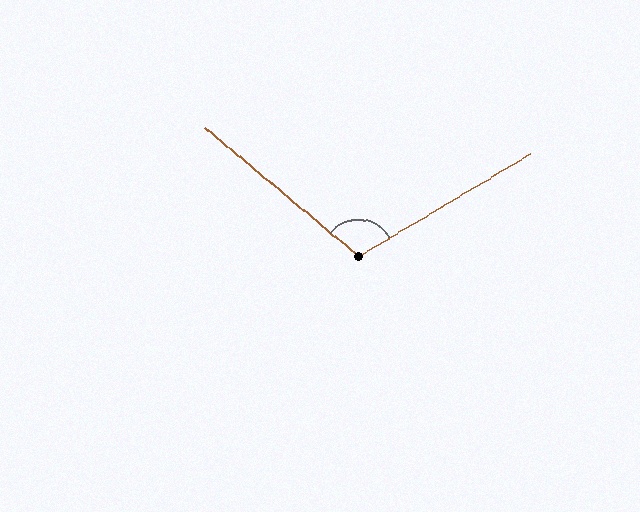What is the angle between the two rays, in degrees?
Approximately 109 degrees.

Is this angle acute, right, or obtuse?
It is obtuse.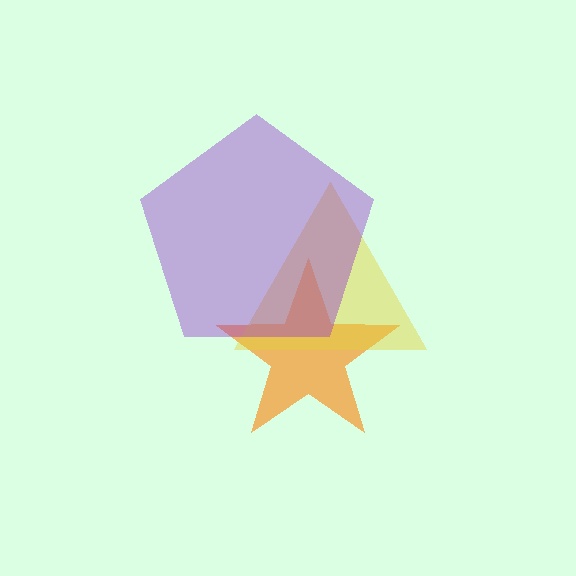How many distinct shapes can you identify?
There are 3 distinct shapes: an orange star, a yellow triangle, a purple pentagon.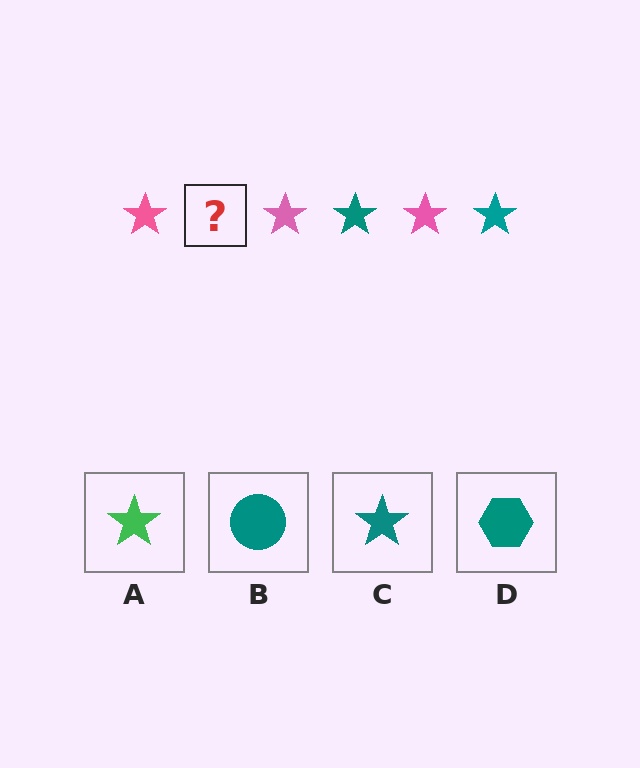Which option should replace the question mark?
Option C.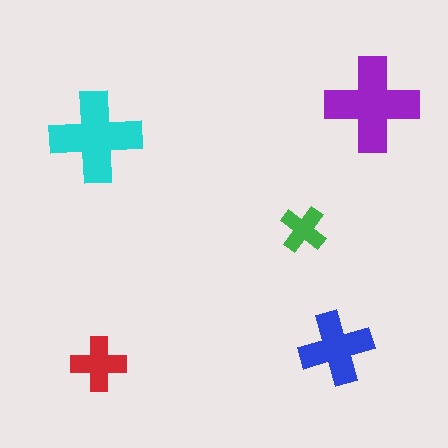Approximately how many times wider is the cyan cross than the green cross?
About 2 times wider.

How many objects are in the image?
There are 5 objects in the image.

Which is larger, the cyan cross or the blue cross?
The cyan one.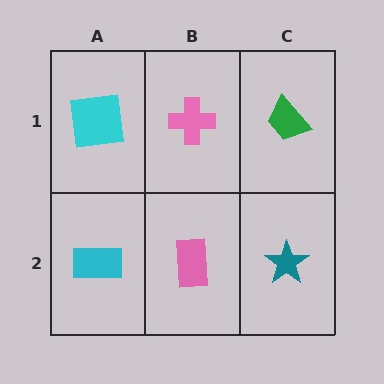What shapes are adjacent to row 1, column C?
A teal star (row 2, column C), a pink cross (row 1, column B).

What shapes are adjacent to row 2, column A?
A cyan square (row 1, column A), a pink rectangle (row 2, column B).